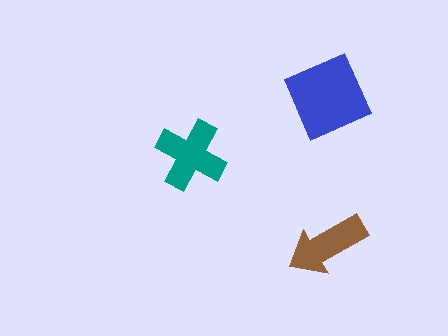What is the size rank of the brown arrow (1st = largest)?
3rd.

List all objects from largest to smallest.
The blue diamond, the teal cross, the brown arrow.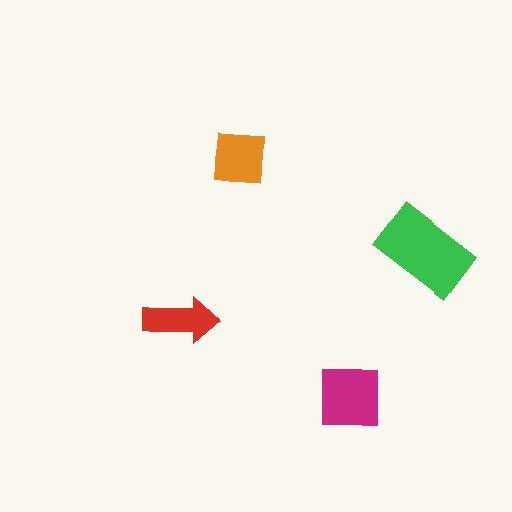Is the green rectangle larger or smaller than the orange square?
Larger.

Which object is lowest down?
The magenta square is bottommost.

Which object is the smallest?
The red arrow.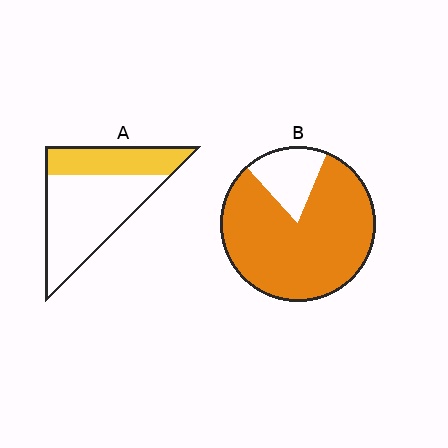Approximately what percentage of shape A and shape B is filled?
A is approximately 35% and B is approximately 80%.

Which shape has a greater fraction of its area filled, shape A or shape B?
Shape B.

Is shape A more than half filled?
No.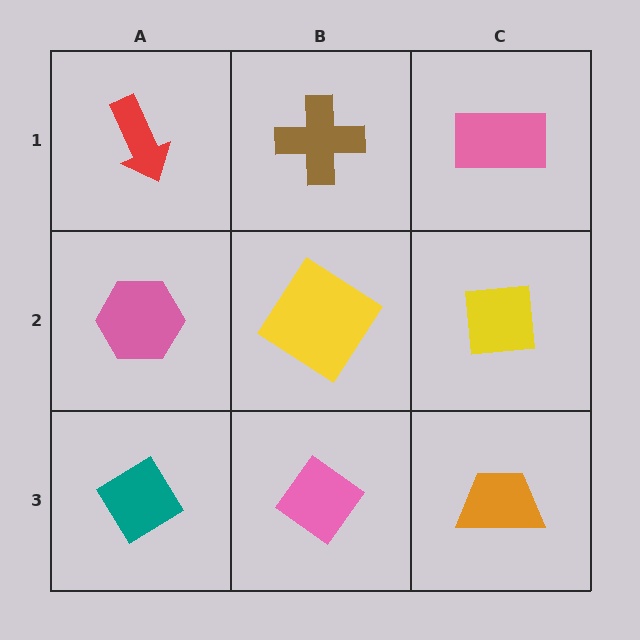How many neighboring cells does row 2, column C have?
3.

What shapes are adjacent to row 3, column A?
A pink hexagon (row 2, column A), a pink diamond (row 3, column B).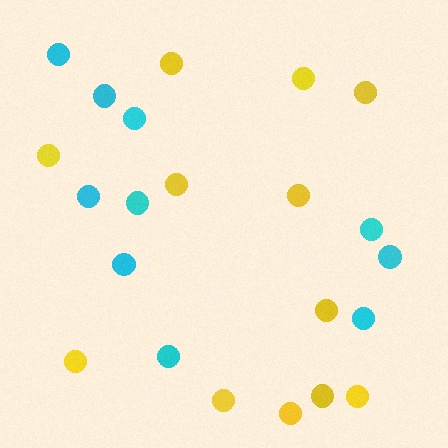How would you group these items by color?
There are 2 groups: one group of cyan circles (10) and one group of yellow circles (12).